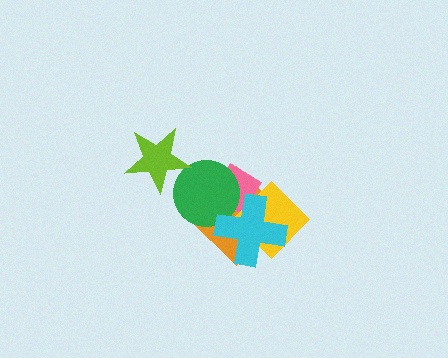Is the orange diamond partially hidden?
Yes, it is partially covered by another shape.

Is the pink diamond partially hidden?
Yes, it is partially covered by another shape.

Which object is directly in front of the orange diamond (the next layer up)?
The pink diamond is directly in front of the orange diamond.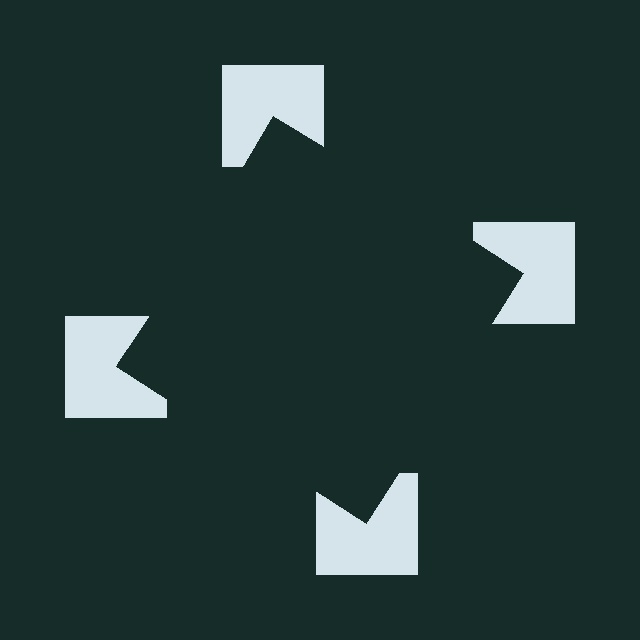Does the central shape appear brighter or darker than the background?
It typically appears slightly darker than the background, even though no actual brightness change is drawn.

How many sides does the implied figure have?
4 sides.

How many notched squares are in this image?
There are 4 — one at each vertex of the illusory square.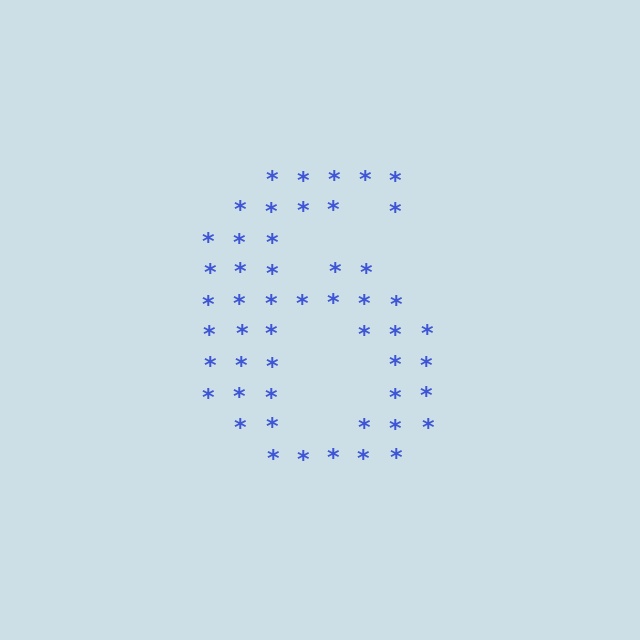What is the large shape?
The large shape is the digit 6.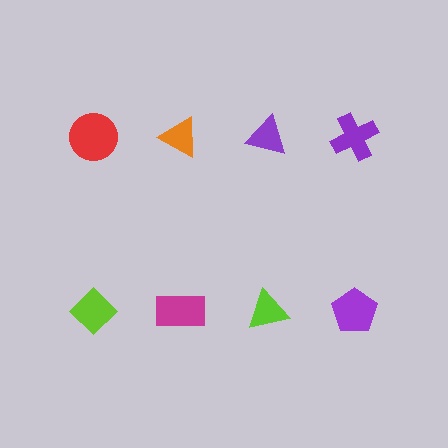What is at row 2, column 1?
A lime diamond.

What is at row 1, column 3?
A purple triangle.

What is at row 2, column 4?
A purple pentagon.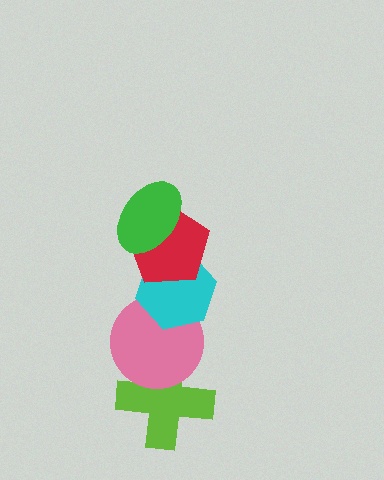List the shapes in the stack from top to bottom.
From top to bottom: the green ellipse, the red pentagon, the cyan hexagon, the pink circle, the lime cross.